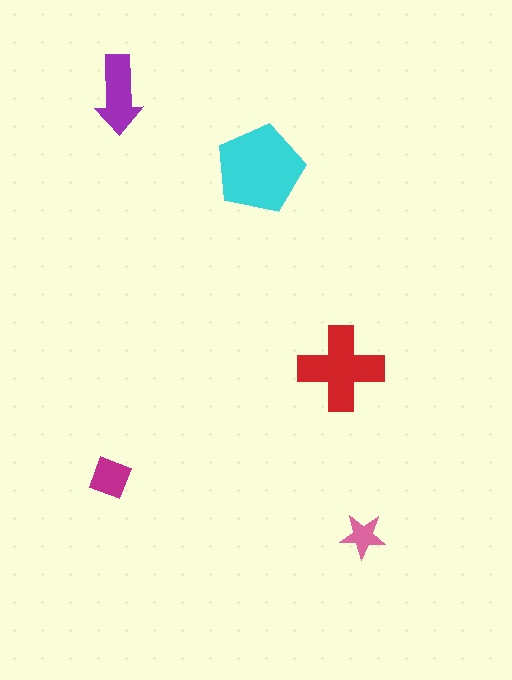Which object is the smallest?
The pink star.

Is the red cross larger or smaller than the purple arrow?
Larger.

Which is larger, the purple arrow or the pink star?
The purple arrow.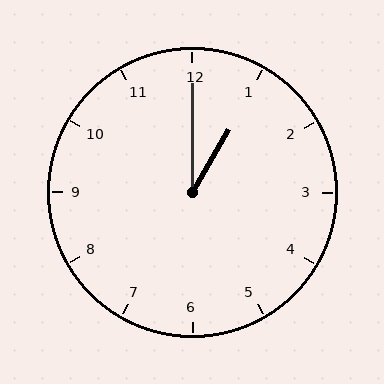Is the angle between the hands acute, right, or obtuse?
It is acute.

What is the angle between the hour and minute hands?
Approximately 30 degrees.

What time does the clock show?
1:00.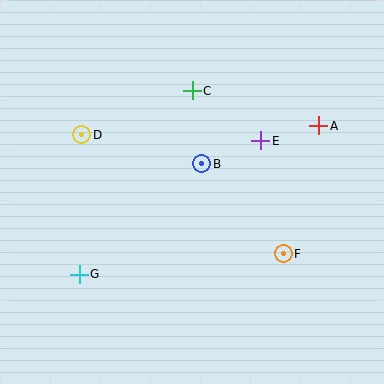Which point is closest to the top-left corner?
Point D is closest to the top-left corner.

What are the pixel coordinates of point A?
Point A is at (319, 126).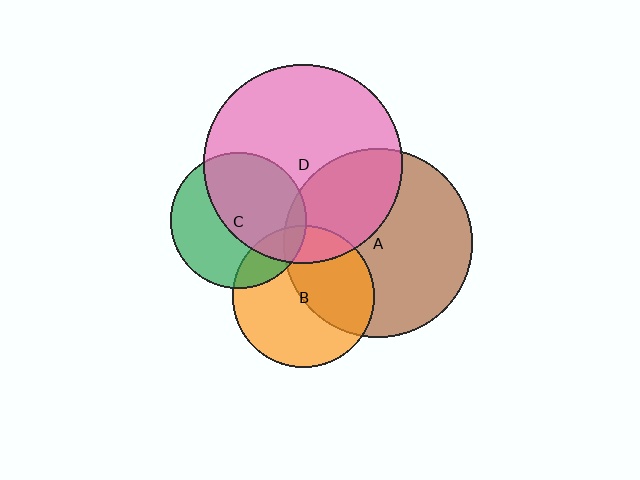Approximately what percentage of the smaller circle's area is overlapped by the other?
Approximately 5%.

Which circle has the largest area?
Circle D (pink).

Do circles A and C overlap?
Yes.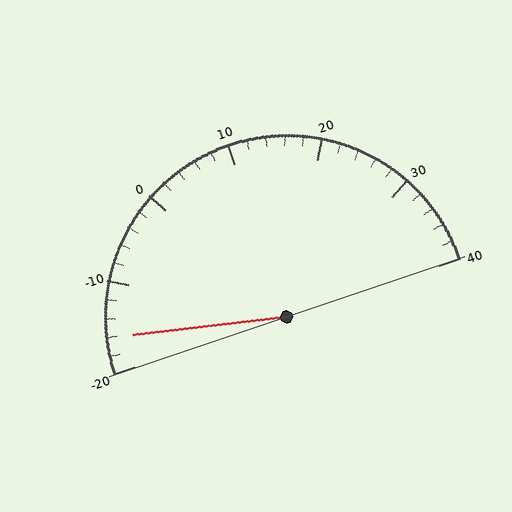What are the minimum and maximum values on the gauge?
The gauge ranges from -20 to 40.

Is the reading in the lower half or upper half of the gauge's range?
The reading is in the lower half of the range (-20 to 40).